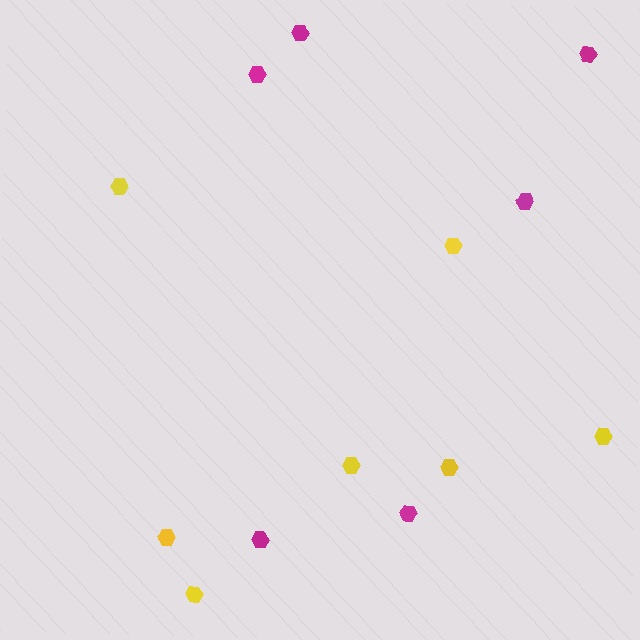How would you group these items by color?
There are 2 groups: one group of magenta hexagons (6) and one group of yellow hexagons (7).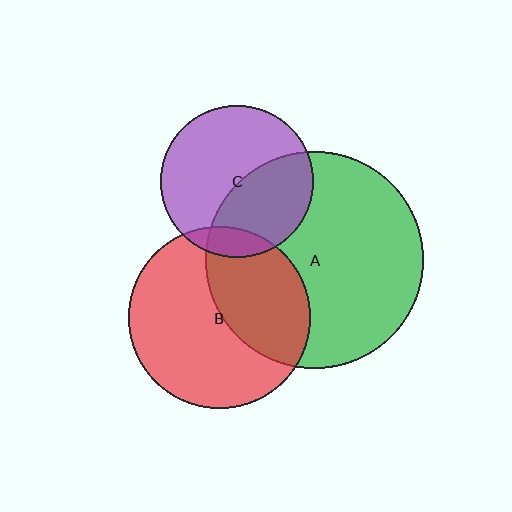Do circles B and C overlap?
Yes.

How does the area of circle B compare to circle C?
Approximately 1.4 times.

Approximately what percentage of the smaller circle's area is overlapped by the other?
Approximately 10%.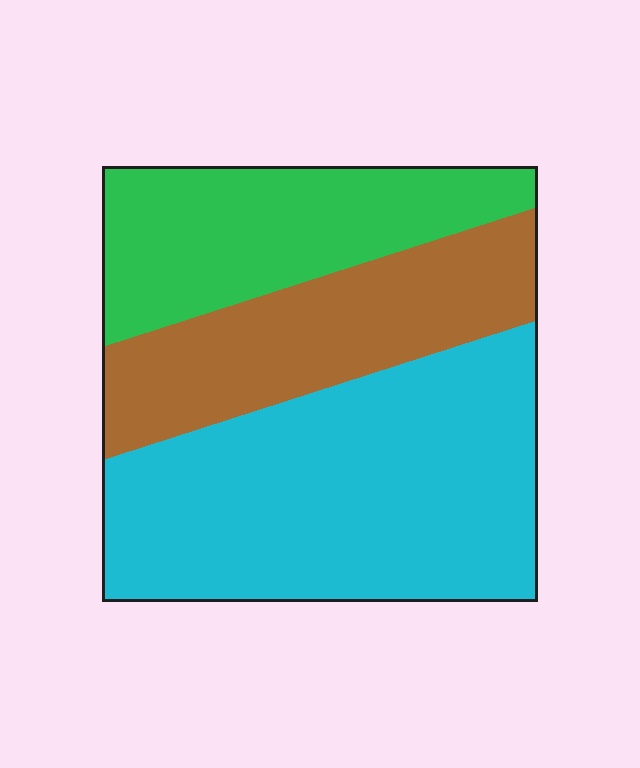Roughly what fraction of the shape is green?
Green takes up about one quarter (1/4) of the shape.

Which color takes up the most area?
Cyan, at roughly 50%.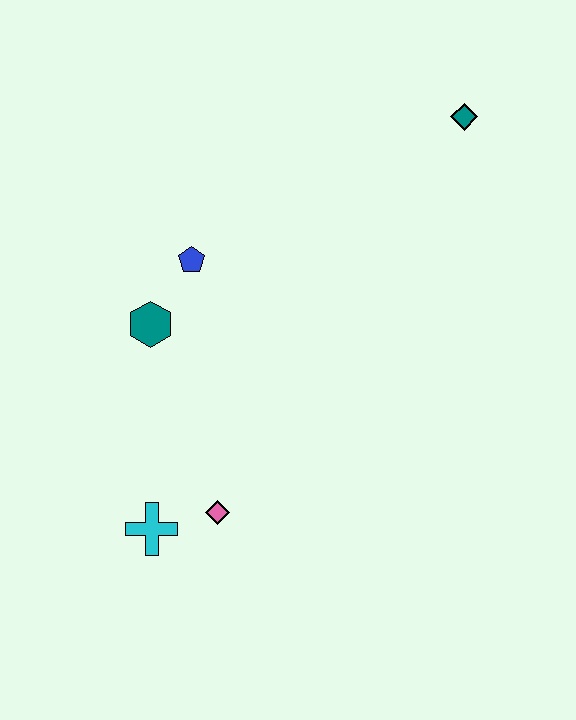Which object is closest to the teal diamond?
The blue pentagon is closest to the teal diamond.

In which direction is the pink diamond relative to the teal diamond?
The pink diamond is below the teal diamond.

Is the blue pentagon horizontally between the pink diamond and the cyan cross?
Yes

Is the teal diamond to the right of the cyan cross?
Yes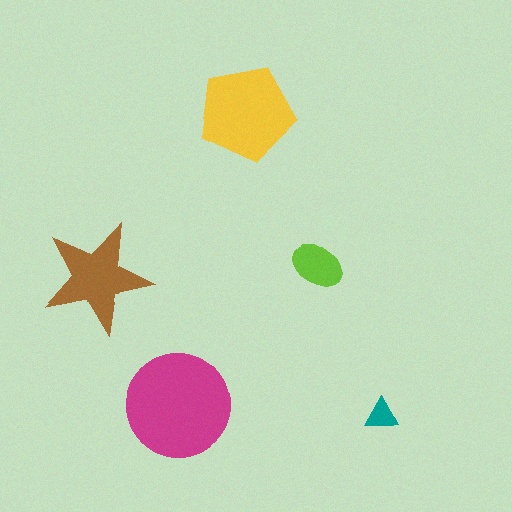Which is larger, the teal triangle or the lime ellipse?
The lime ellipse.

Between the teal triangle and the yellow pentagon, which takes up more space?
The yellow pentagon.